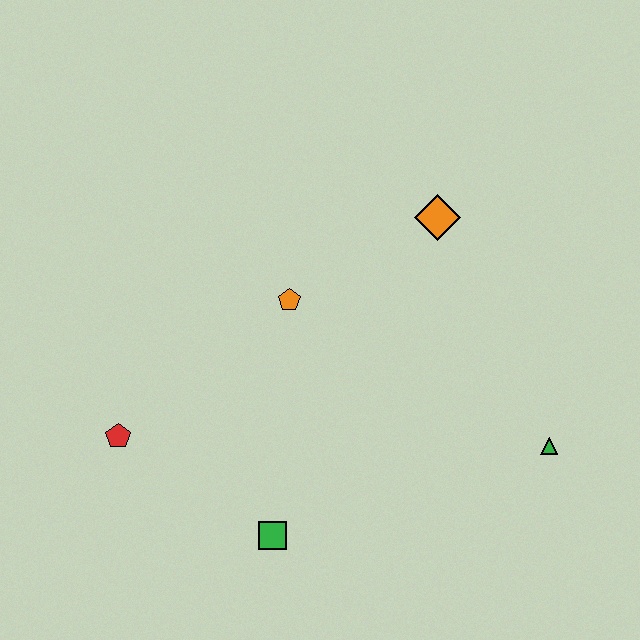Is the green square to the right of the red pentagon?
Yes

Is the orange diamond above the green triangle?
Yes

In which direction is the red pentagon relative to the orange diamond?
The red pentagon is to the left of the orange diamond.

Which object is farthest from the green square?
The orange diamond is farthest from the green square.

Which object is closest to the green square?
The red pentagon is closest to the green square.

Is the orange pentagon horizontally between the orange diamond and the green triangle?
No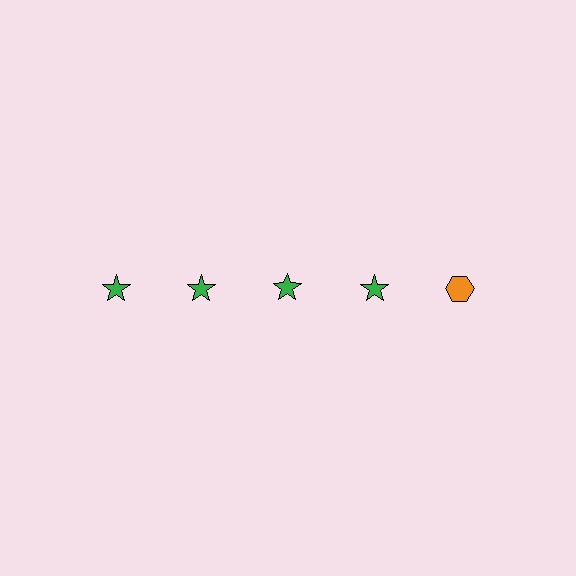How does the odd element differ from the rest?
It differs in both color (orange instead of green) and shape (hexagon instead of star).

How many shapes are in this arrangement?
There are 5 shapes arranged in a grid pattern.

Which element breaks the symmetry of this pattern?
The orange hexagon in the top row, rightmost column breaks the symmetry. All other shapes are green stars.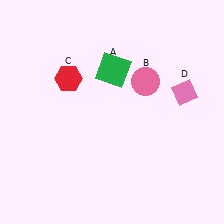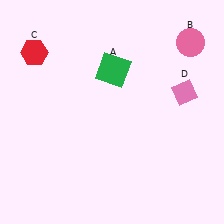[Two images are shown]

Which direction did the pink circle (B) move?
The pink circle (B) moved right.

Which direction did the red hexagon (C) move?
The red hexagon (C) moved left.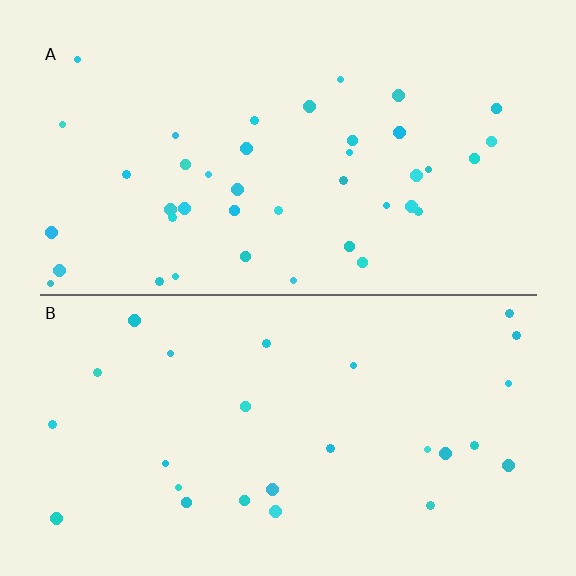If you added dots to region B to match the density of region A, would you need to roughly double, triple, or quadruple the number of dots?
Approximately double.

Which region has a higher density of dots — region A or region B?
A (the top).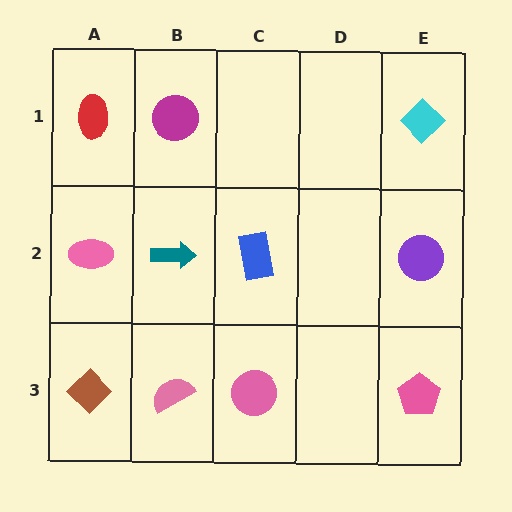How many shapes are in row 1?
3 shapes.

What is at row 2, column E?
A purple circle.